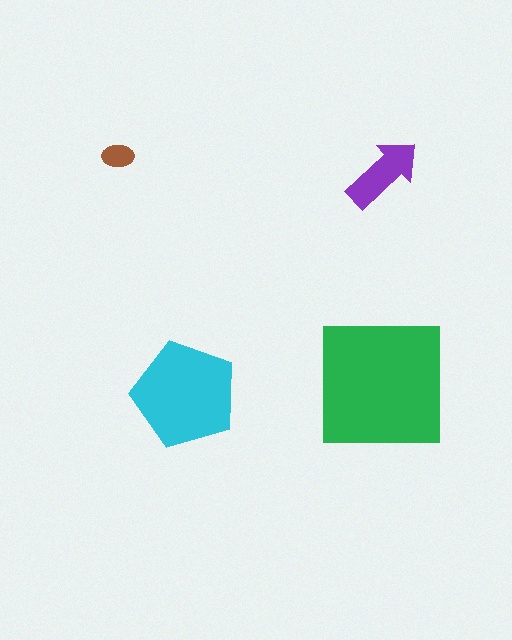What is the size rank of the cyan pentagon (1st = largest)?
2nd.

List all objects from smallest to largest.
The brown ellipse, the purple arrow, the cyan pentagon, the green square.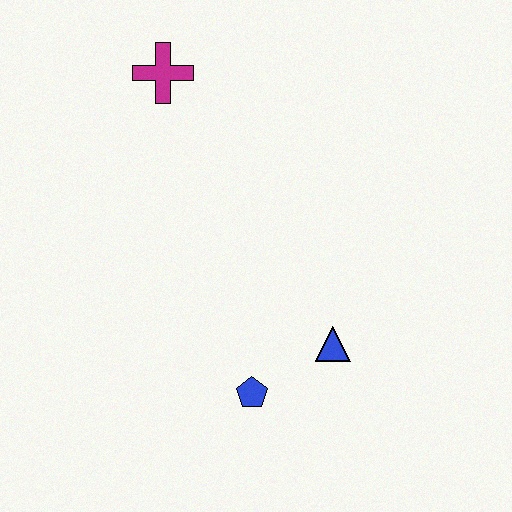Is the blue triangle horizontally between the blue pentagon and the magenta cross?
No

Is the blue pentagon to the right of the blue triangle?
No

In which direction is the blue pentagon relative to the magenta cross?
The blue pentagon is below the magenta cross.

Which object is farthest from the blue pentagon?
The magenta cross is farthest from the blue pentagon.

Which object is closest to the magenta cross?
The blue triangle is closest to the magenta cross.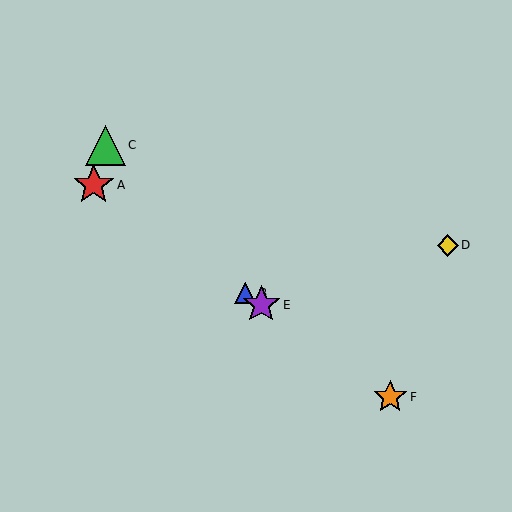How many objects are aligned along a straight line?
4 objects (A, B, E, F) are aligned along a straight line.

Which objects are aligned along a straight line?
Objects A, B, E, F are aligned along a straight line.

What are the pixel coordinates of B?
Object B is at (245, 293).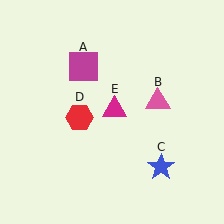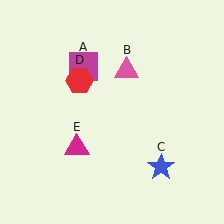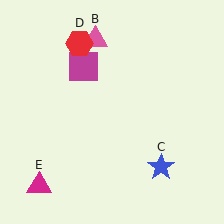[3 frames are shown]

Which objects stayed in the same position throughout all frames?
Magenta square (object A) and blue star (object C) remained stationary.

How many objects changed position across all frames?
3 objects changed position: pink triangle (object B), red hexagon (object D), magenta triangle (object E).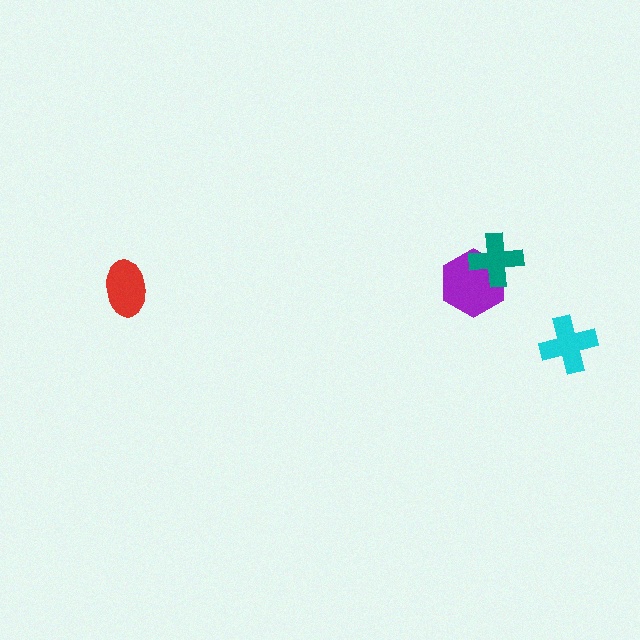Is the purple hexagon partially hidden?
Yes, it is partially covered by another shape.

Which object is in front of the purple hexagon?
The teal cross is in front of the purple hexagon.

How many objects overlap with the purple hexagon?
1 object overlaps with the purple hexagon.